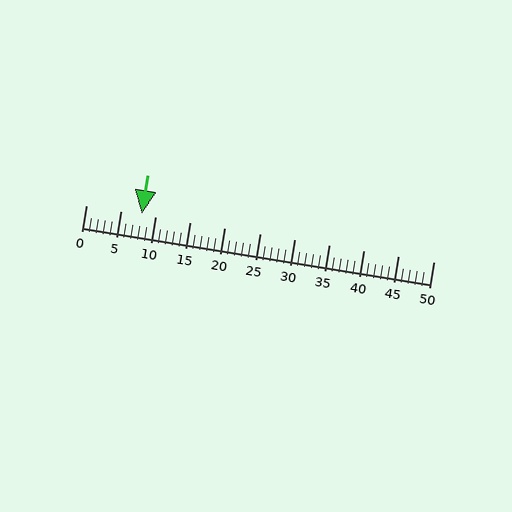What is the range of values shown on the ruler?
The ruler shows values from 0 to 50.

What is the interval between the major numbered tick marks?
The major tick marks are spaced 5 units apart.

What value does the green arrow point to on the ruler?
The green arrow points to approximately 8.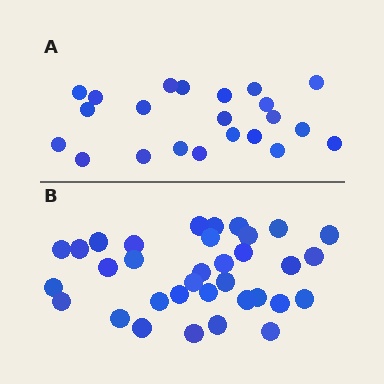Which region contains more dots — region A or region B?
Region B (the bottom region) has more dots.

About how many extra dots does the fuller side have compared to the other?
Region B has roughly 12 or so more dots than region A.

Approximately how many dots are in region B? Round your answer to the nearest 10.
About 30 dots. (The exact count is 34, which rounds to 30.)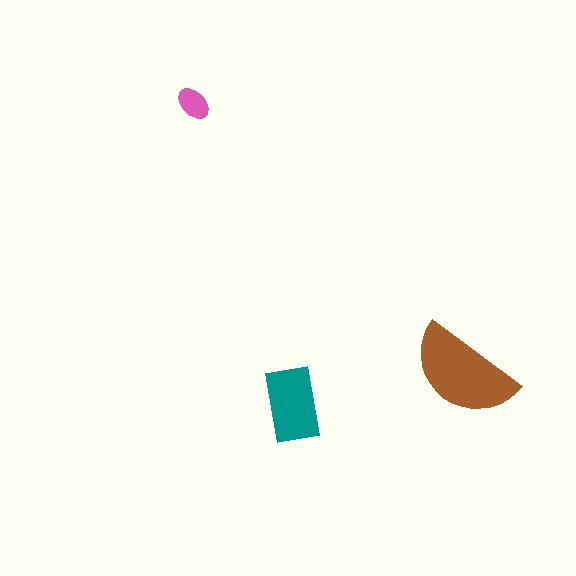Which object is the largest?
The brown semicircle.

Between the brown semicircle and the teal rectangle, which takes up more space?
The brown semicircle.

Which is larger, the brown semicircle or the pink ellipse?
The brown semicircle.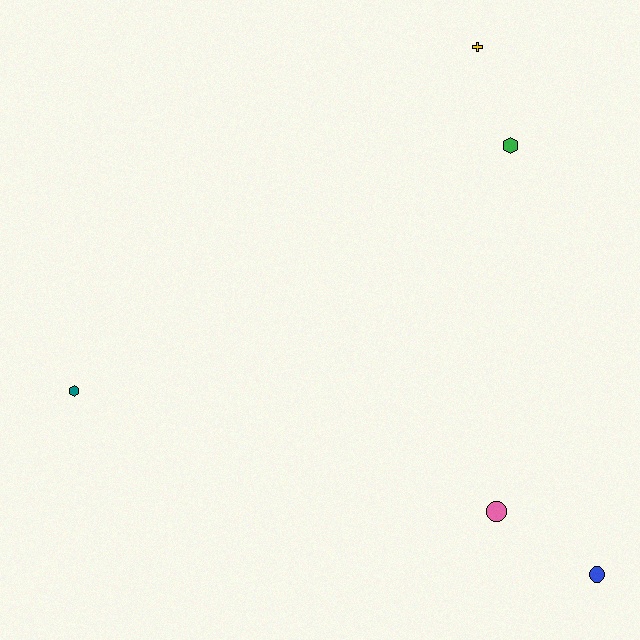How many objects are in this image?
There are 5 objects.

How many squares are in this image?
There are no squares.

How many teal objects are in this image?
There is 1 teal object.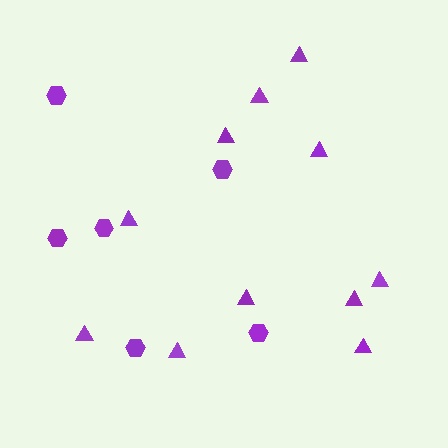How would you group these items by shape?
There are 2 groups: one group of triangles (11) and one group of hexagons (6).